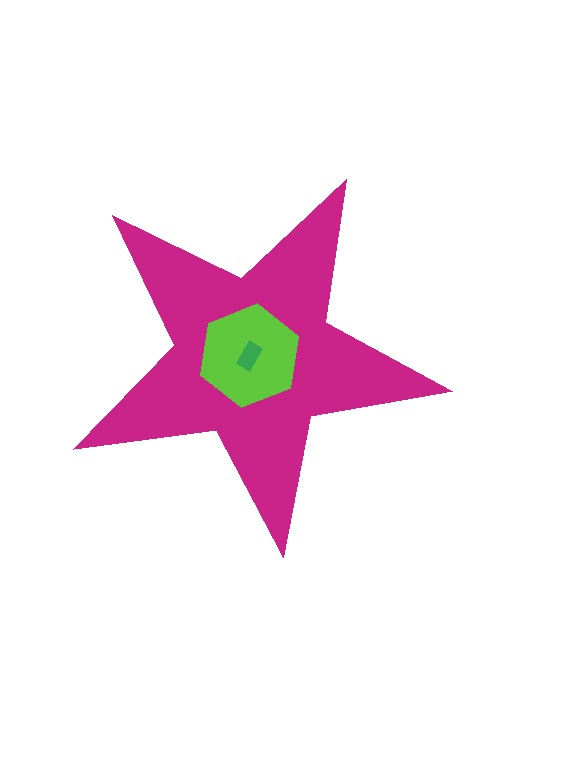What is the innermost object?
The green rectangle.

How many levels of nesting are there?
3.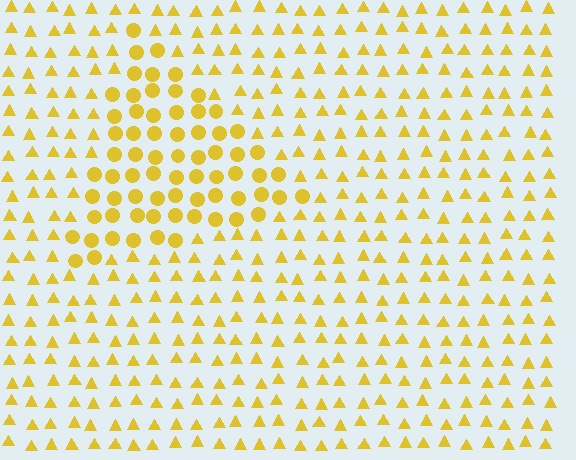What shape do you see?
I see a triangle.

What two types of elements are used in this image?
The image uses circles inside the triangle region and triangles outside it.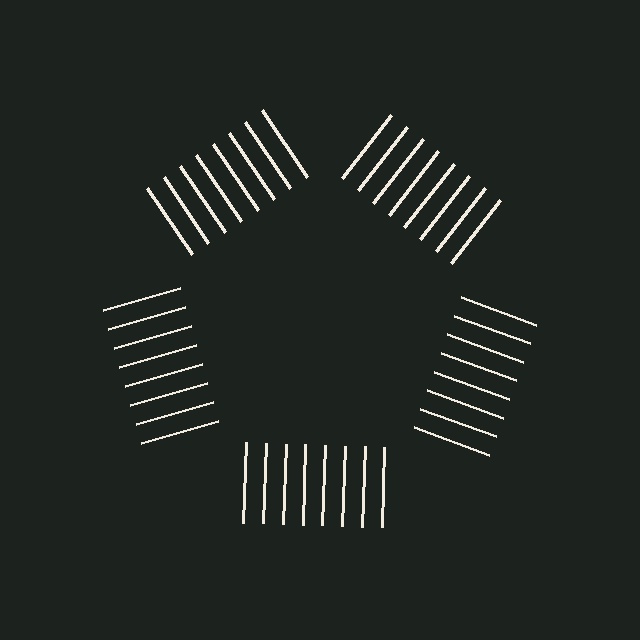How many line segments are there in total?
40 — 8 along each of the 5 edges.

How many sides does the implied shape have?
5 sides — the line-ends trace a pentagon.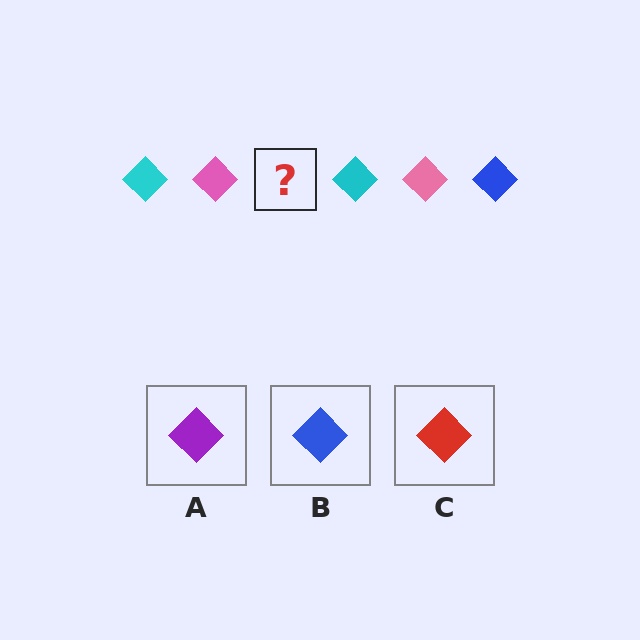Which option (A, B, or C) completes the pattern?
B.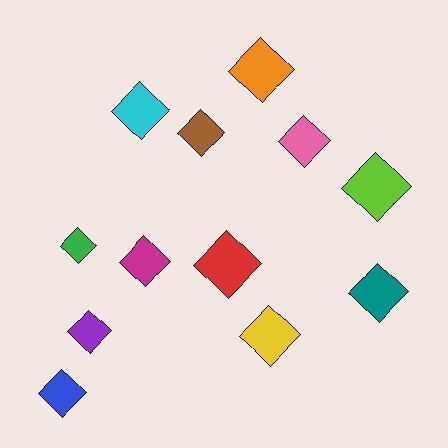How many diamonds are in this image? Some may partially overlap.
There are 12 diamonds.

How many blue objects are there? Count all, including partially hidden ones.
There is 1 blue object.